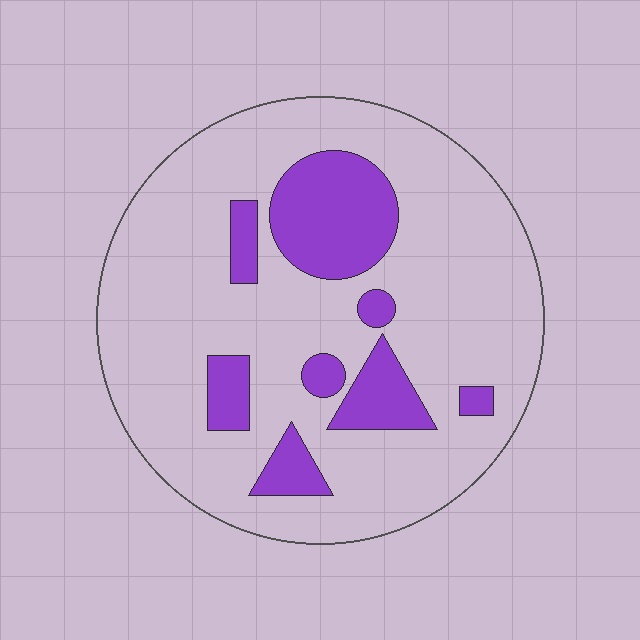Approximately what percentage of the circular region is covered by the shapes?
Approximately 20%.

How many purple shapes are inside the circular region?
8.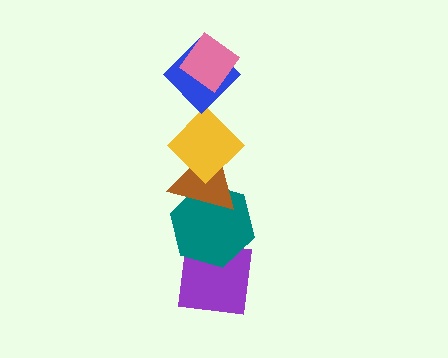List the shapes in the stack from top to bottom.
From top to bottom: the pink diamond, the blue diamond, the yellow diamond, the brown triangle, the teal hexagon, the purple square.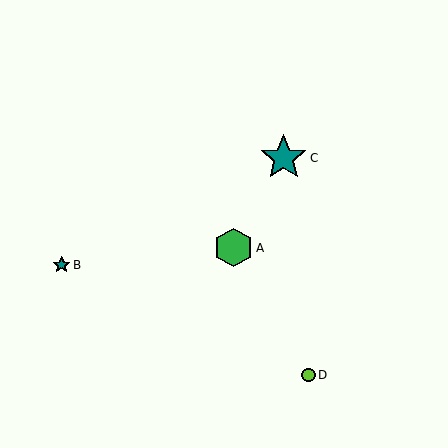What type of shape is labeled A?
Shape A is a green hexagon.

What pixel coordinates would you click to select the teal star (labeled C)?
Click at (284, 158) to select the teal star C.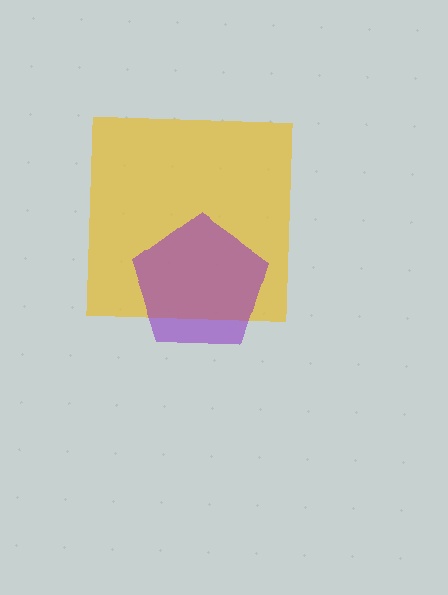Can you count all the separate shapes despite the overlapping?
Yes, there are 2 separate shapes.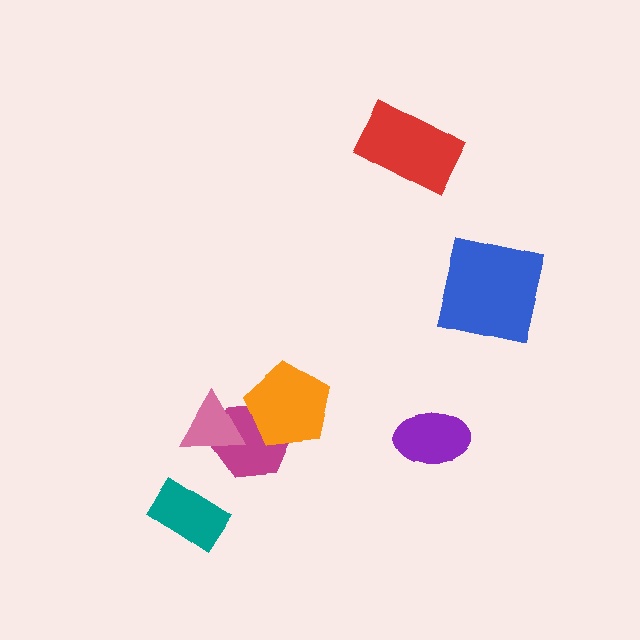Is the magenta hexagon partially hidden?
Yes, it is partially covered by another shape.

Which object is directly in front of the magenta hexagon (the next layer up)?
The pink triangle is directly in front of the magenta hexagon.